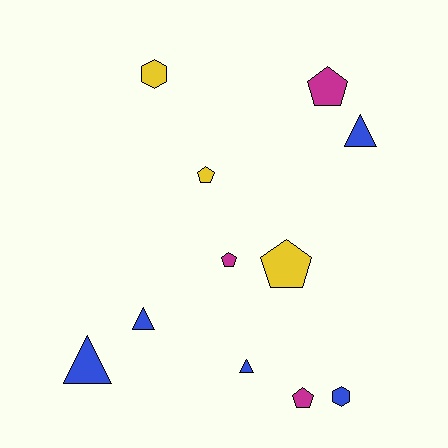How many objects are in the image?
There are 11 objects.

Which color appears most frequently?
Blue, with 5 objects.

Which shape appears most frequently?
Pentagon, with 5 objects.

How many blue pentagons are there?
There are no blue pentagons.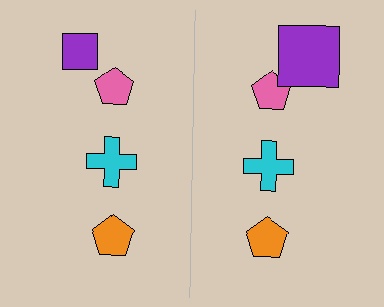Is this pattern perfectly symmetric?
No, the pattern is not perfectly symmetric. The purple square on the right side has a different size than its mirror counterpart.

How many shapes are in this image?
There are 8 shapes in this image.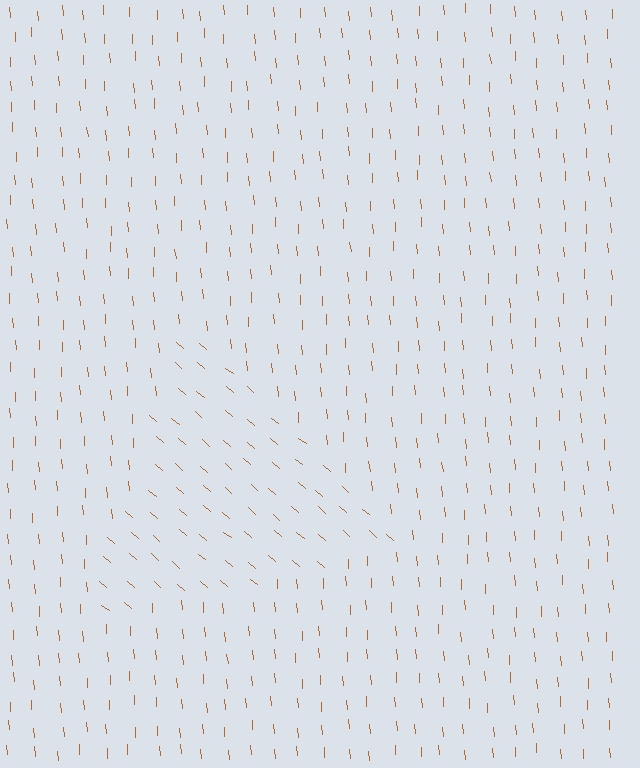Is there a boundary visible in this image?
Yes, there is a texture boundary formed by a change in line orientation.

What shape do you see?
I see a triangle.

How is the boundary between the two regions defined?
The boundary is defined purely by a change in line orientation (approximately 45 degrees difference). All lines are the same color and thickness.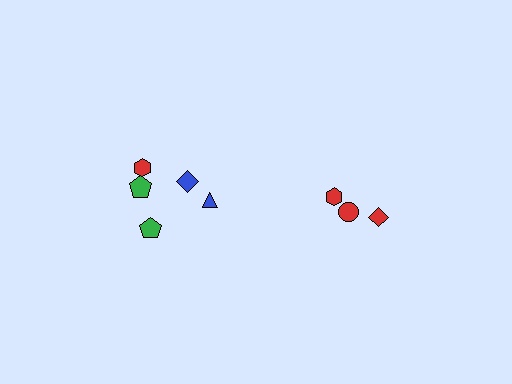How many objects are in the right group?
There are 3 objects.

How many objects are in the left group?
There are 5 objects.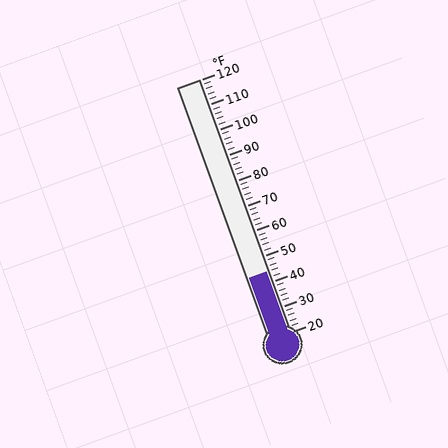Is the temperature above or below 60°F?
The temperature is below 60°F.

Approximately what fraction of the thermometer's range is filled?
The thermometer is filled to approximately 25% of its range.